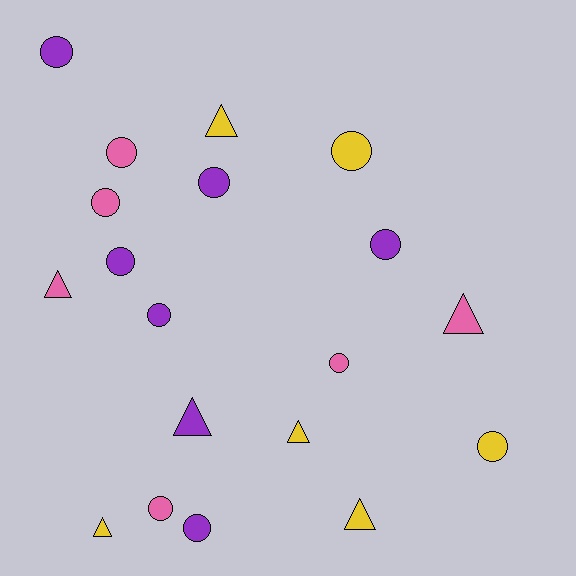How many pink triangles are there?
There are 2 pink triangles.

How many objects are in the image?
There are 19 objects.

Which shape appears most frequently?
Circle, with 12 objects.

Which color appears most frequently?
Purple, with 7 objects.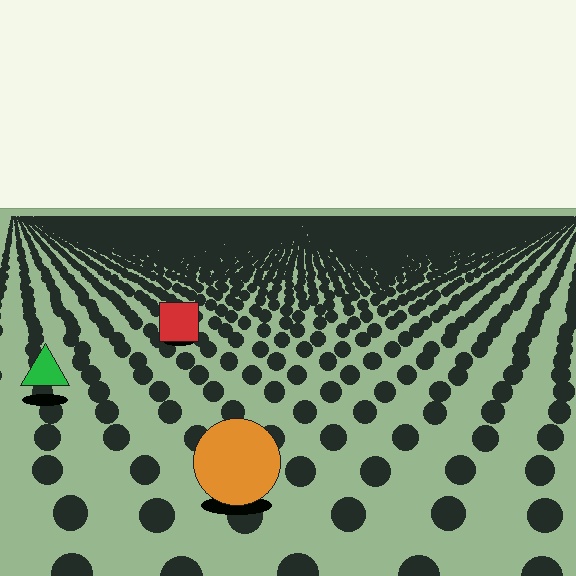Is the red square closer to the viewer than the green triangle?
No. The green triangle is closer — you can tell from the texture gradient: the ground texture is coarser near it.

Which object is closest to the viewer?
The orange circle is closest. The texture marks near it are larger and more spread out.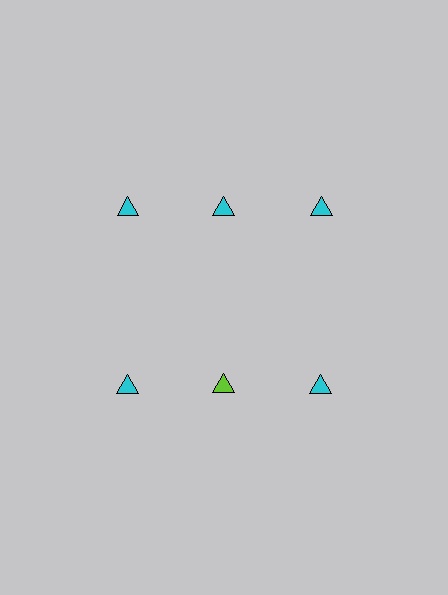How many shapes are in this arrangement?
There are 6 shapes arranged in a grid pattern.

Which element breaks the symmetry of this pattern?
The lime triangle in the second row, second from left column breaks the symmetry. All other shapes are cyan triangles.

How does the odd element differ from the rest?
It has a different color: lime instead of cyan.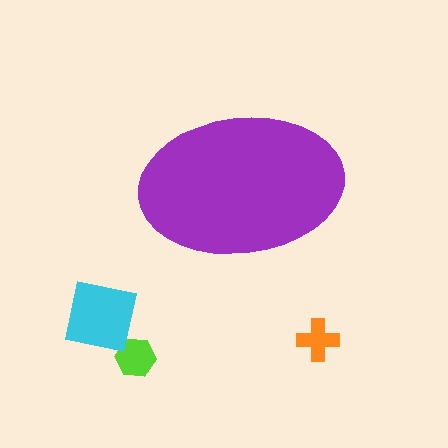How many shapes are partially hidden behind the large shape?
0 shapes are partially hidden.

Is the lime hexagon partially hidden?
No, the lime hexagon is fully visible.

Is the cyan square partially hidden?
No, the cyan square is fully visible.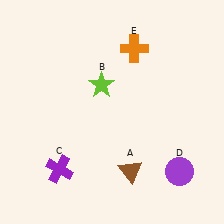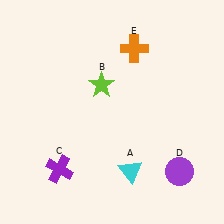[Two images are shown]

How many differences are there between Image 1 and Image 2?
There is 1 difference between the two images.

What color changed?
The triangle (A) changed from brown in Image 1 to cyan in Image 2.